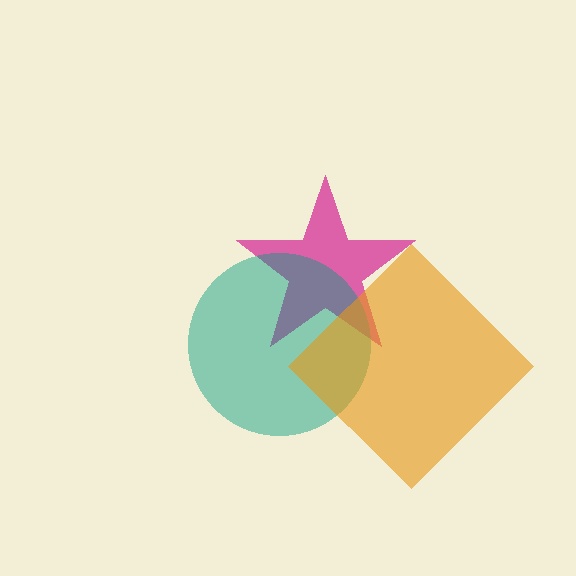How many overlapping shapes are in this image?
There are 3 overlapping shapes in the image.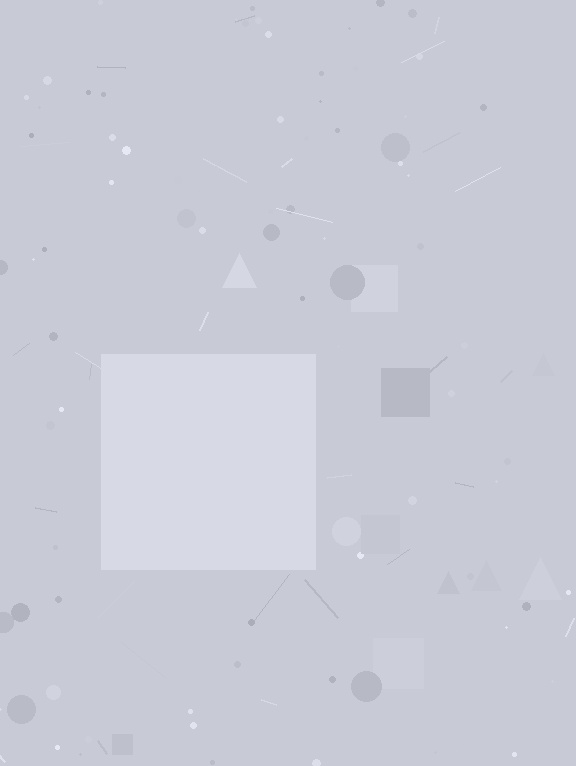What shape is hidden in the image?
A square is hidden in the image.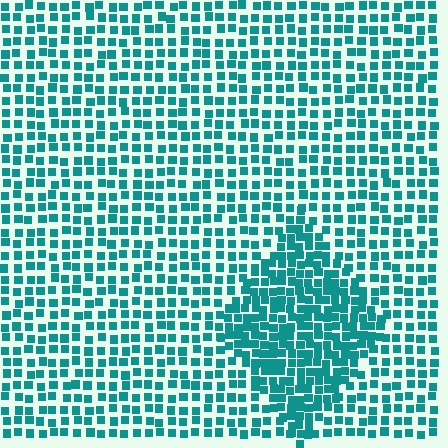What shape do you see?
I see a diamond.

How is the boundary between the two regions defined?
The boundary is defined by a change in element density (approximately 1.8x ratio). All elements are the same color, size, and shape.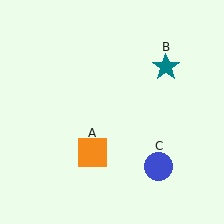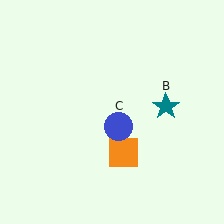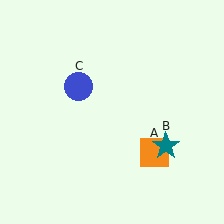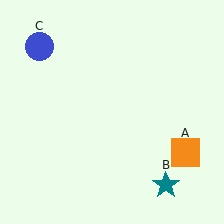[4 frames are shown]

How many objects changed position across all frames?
3 objects changed position: orange square (object A), teal star (object B), blue circle (object C).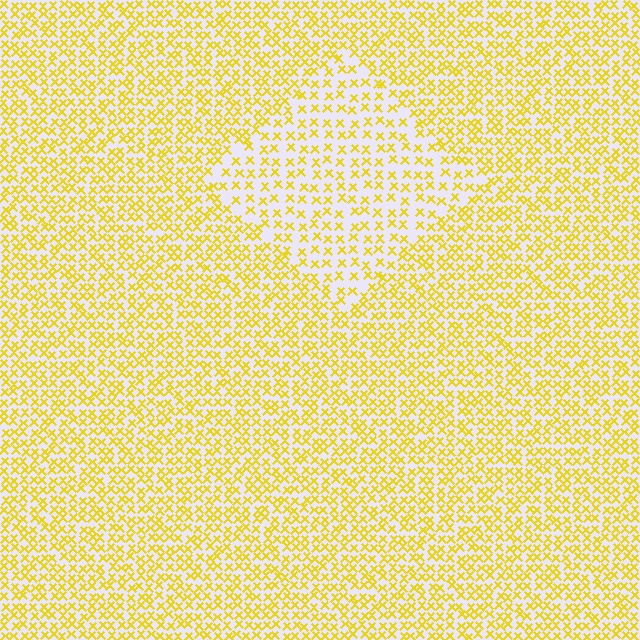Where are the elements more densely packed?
The elements are more densely packed outside the diamond boundary.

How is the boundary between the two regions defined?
The boundary is defined by a change in element density (approximately 1.8x ratio). All elements are the same color, size, and shape.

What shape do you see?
I see a diamond.